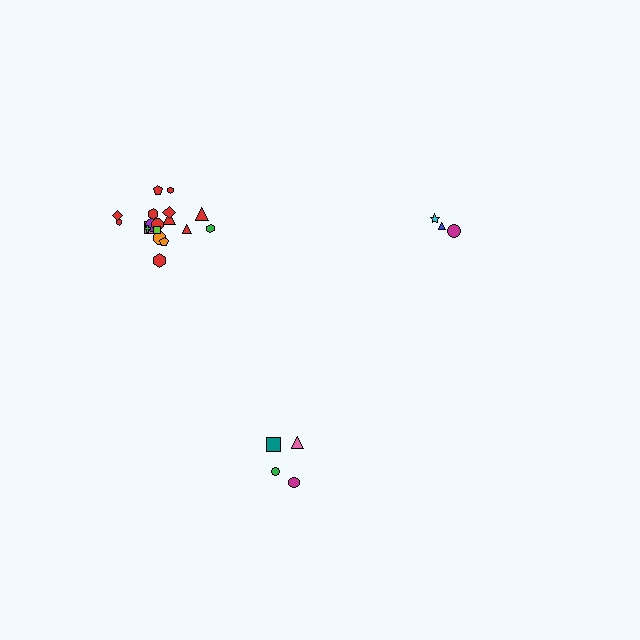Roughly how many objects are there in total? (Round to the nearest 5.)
Roughly 25 objects in total.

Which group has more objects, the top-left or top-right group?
The top-left group.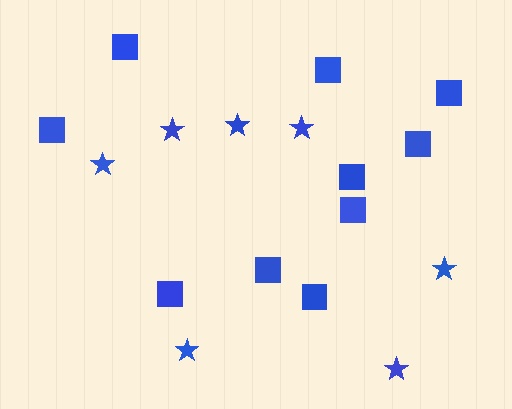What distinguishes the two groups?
There are 2 groups: one group of stars (7) and one group of squares (10).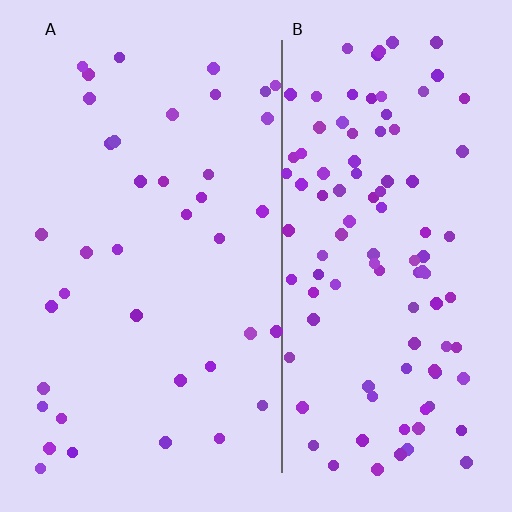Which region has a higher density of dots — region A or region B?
B (the right).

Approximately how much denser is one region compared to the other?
Approximately 2.7× — region B over region A.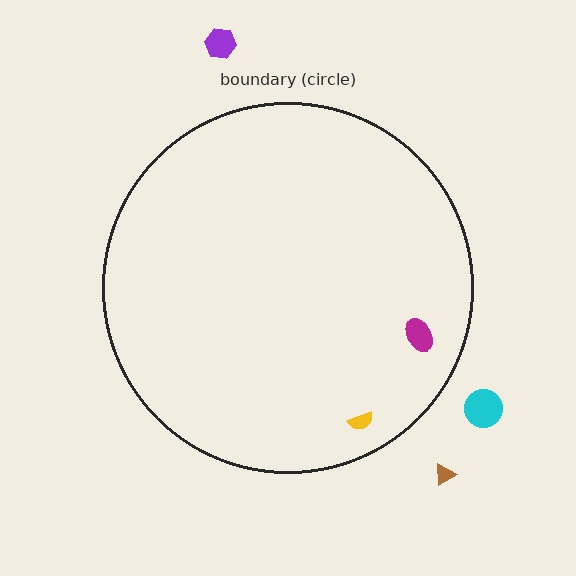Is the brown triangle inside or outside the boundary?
Outside.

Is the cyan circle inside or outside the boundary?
Outside.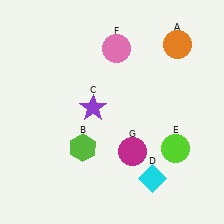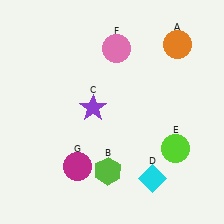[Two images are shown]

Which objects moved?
The objects that moved are: the lime hexagon (B), the magenta circle (G).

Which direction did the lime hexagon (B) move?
The lime hexagon (B) moved right.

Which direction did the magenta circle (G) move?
The magenta circle (G) moved left.